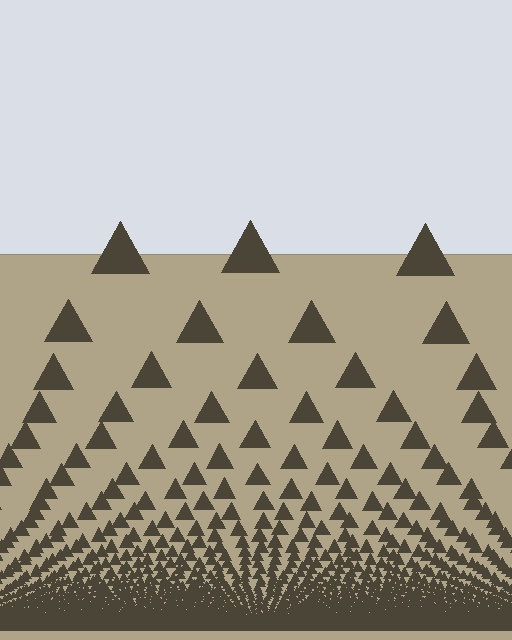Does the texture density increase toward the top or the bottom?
Density increases toward the bottom.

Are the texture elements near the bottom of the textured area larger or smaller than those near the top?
Smaller. The gradient is inverted — elements near the bottom are smaller and denser.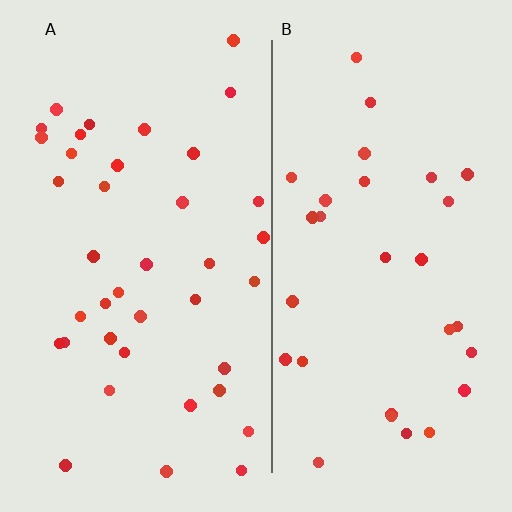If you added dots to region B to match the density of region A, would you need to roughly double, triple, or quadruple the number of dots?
Approximately double.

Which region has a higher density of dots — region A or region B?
A (the left).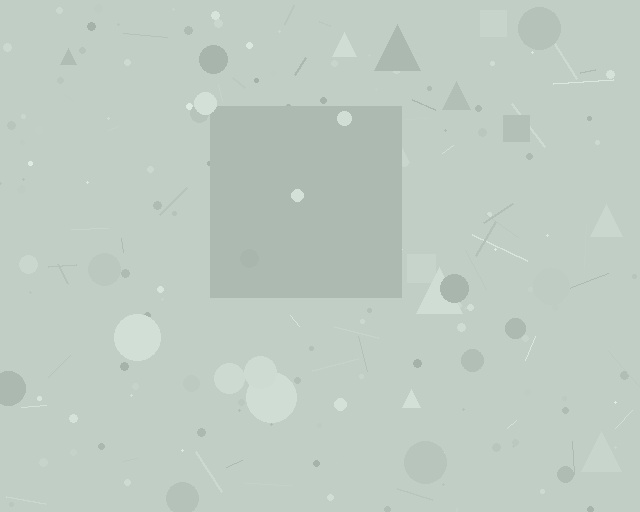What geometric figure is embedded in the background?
A square is embedded in the background.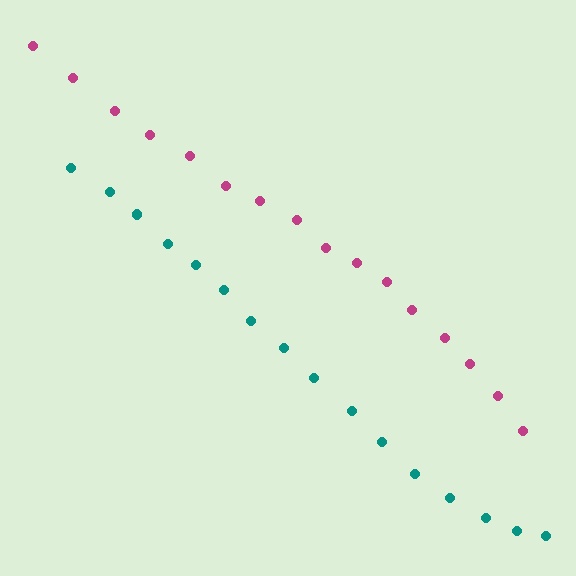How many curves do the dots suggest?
There are 2 distinct paths.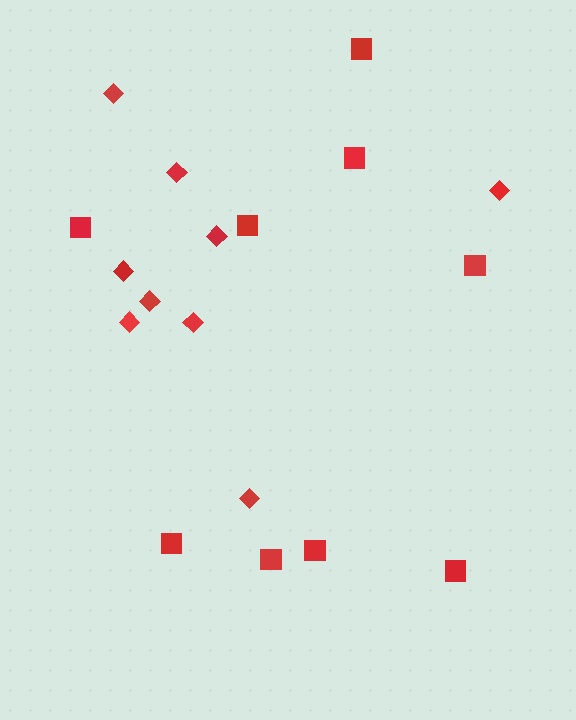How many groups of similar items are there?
There are 2 groups: one group of diamonds (9) and one group of squares (9).